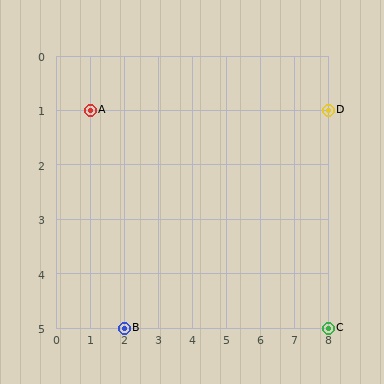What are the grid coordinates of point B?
Point B is at grid coordinates (2, 5).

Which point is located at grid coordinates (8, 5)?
Point C is at (8, 5).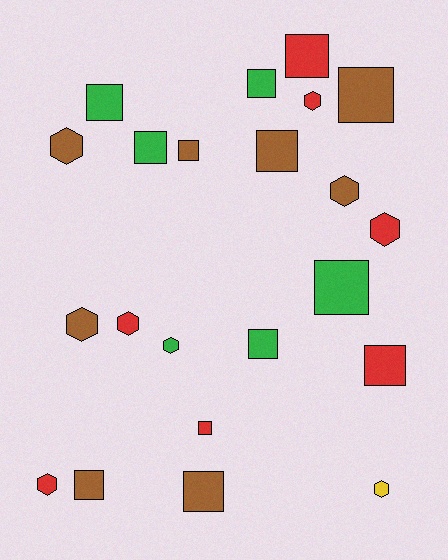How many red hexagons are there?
There are 4 red hexagons.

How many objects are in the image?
There are 22 objects.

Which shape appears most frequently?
Square, with 13 objects.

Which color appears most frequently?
Brown, with 8 objects.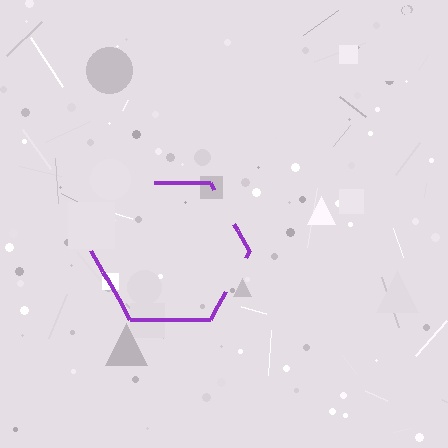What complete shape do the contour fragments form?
The contour fragments form a hexagon.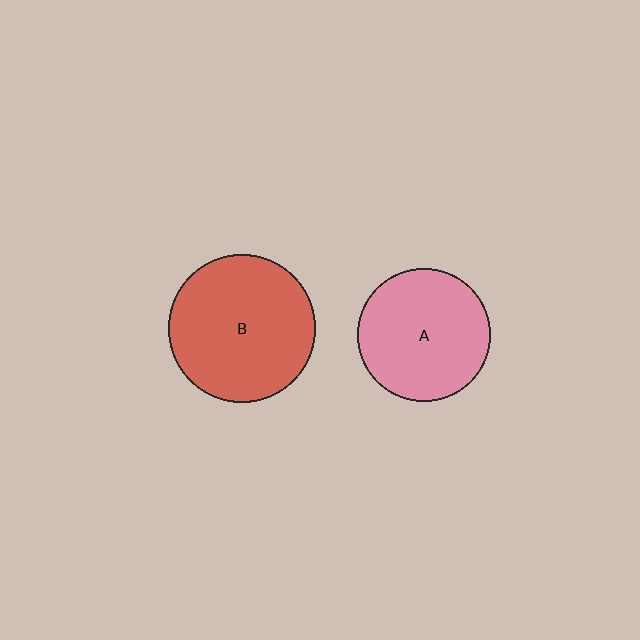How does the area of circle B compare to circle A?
Approximately 1.2 times.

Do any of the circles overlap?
No, none of the circles overlap.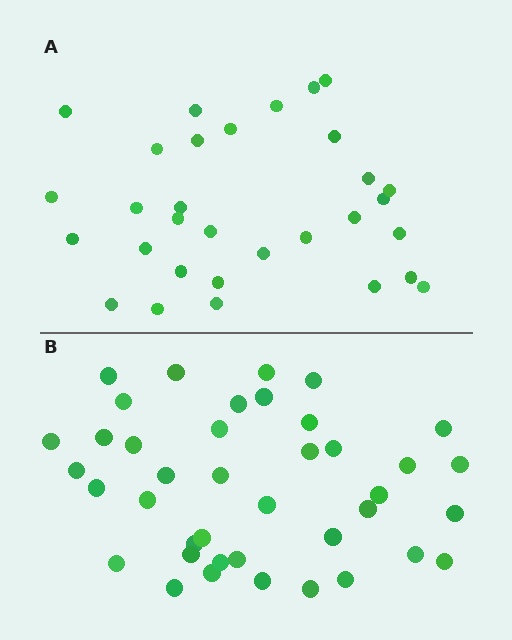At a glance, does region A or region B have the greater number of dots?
Region B (the bottom region) has more dots.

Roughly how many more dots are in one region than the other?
Region B has roughly 8 or so more dots than region A.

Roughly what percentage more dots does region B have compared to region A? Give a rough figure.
About 30% more.